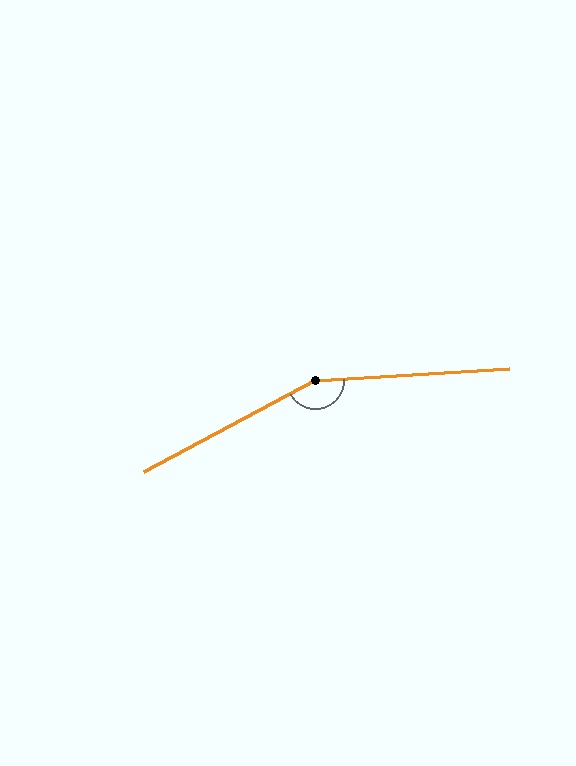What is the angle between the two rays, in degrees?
Approximately 155 degrees.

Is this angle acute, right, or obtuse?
It is obtuse.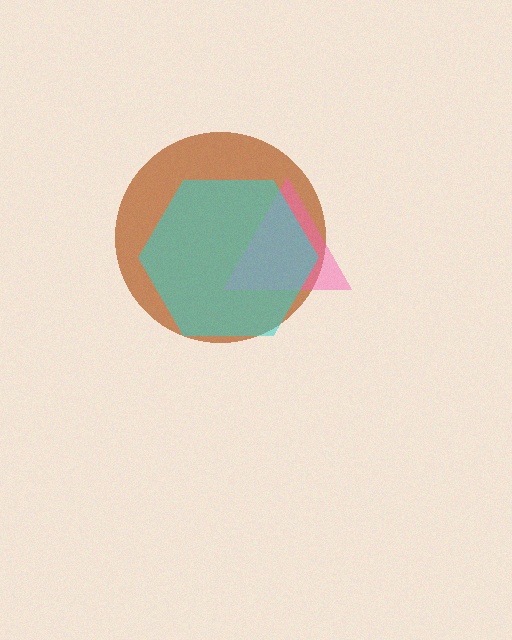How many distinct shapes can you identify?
There are 3 distinct shapes: a brown circle, a pink triangle, a cyan hexagon.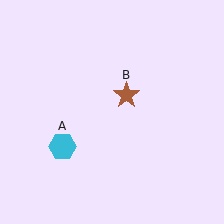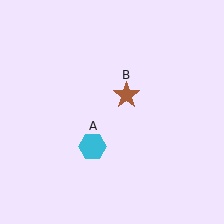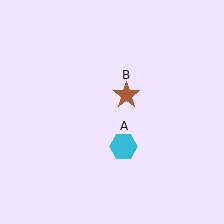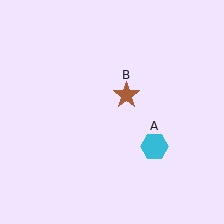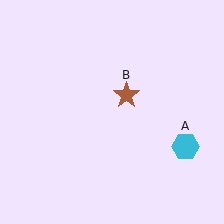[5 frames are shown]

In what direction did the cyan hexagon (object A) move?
The cyan hexagon (object A) moved right.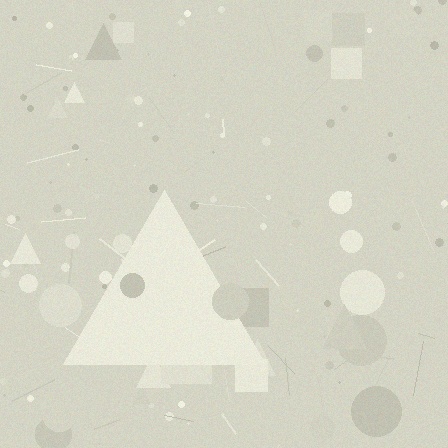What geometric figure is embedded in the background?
A triangle is embedded in the background.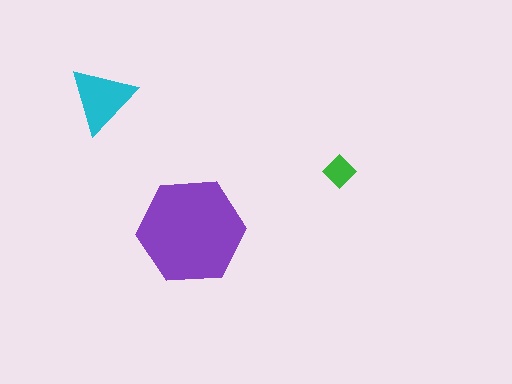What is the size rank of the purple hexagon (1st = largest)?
1st.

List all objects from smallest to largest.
The green diamond, the cyan triangle, the purple hexagon.